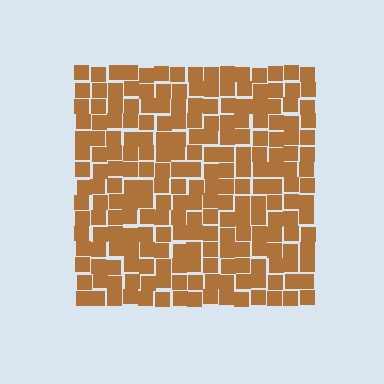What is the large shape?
The large shape is a square.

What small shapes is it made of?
It is made of small squares.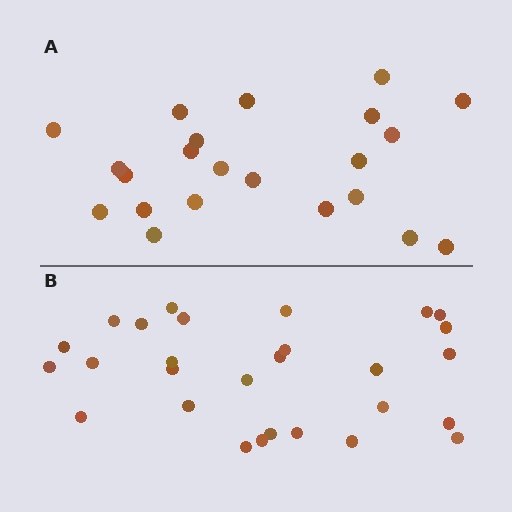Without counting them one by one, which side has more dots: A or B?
Region B (the bottom region) has more dots.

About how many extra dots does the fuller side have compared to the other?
Region B has about 6 more dots than region A.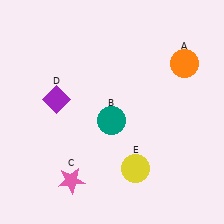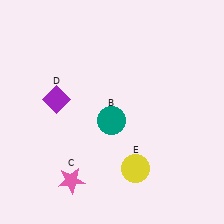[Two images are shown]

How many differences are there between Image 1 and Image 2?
There is 1 difference between the two images.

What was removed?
The orange circle (A) was removed in Image 2.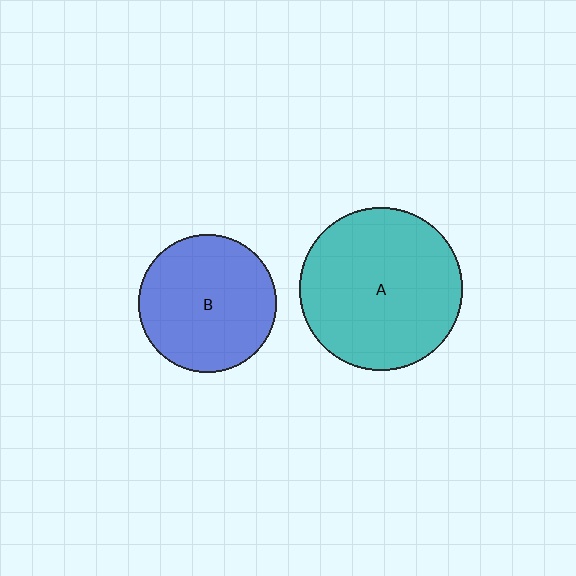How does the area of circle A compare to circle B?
Approximately 1.4 times.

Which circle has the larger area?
Circle A (teal).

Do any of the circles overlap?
No, none of the circles overlap.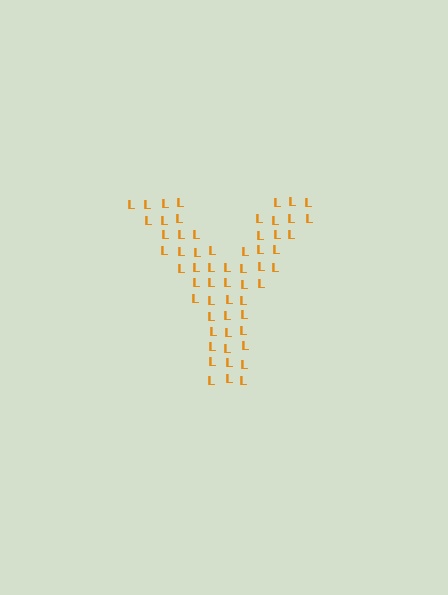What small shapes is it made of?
It is made of small letter L's.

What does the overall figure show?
The overall figure shows the letter Y.